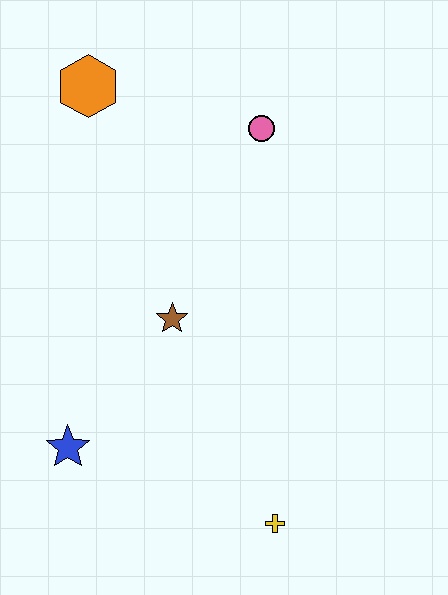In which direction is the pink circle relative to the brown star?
The pink circle is above the brown star.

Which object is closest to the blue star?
The brown star is closest to the blue star.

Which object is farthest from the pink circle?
The yellow cross is farthest from the pink circle.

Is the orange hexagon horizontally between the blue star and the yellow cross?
Yes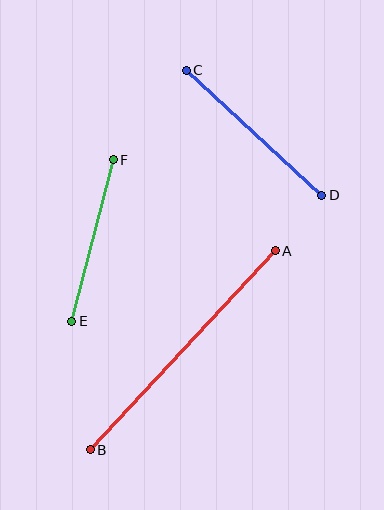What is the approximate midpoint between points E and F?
The midpoint is at approximately (93, 241) pixels.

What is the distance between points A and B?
The distance is approximately 272 pixels.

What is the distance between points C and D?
The distance is approximately 184 pixels.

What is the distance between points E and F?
The distance is approximately 167 pixels.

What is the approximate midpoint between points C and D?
The midpoint is at approximately (254, 133) pixels.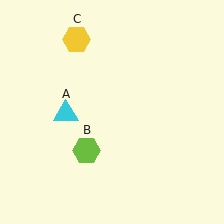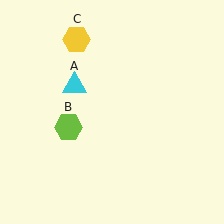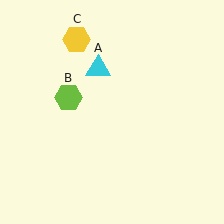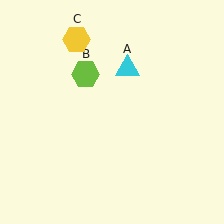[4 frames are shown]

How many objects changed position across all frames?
2 objects changed position: cyan triangle (object A), lime hexagon (object B).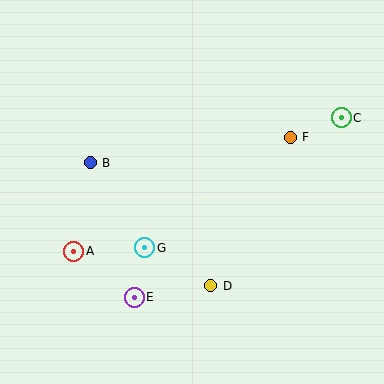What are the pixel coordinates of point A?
Point A is at (74, 251).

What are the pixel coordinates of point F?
Point F is at (290, 137).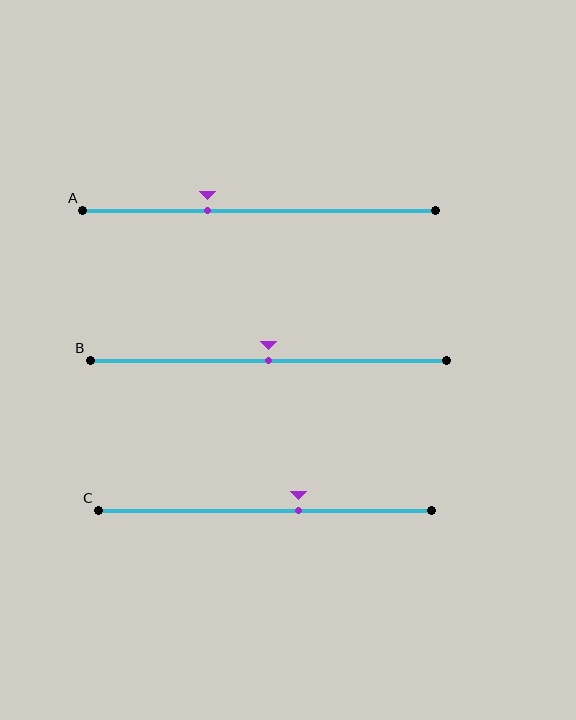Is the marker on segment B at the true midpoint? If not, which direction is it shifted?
Yes, the marker on segment B is at the true midpoint.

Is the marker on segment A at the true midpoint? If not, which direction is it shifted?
No, the marker on segment A is shifted to the left by about 15% of the segment length.